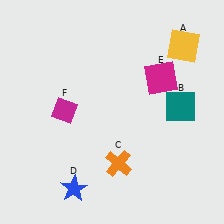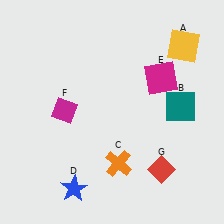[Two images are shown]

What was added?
A red diamond (G) was added in Image 2.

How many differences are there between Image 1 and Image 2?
There is 1 difference between the two images.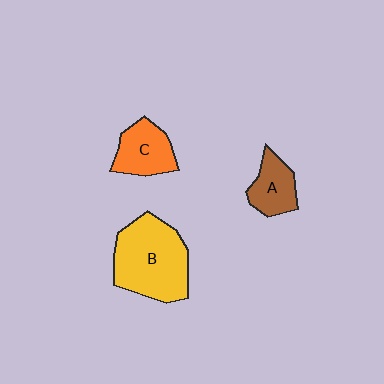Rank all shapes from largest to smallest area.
From largest to smallest: B (yellow), C (orange), A (brown).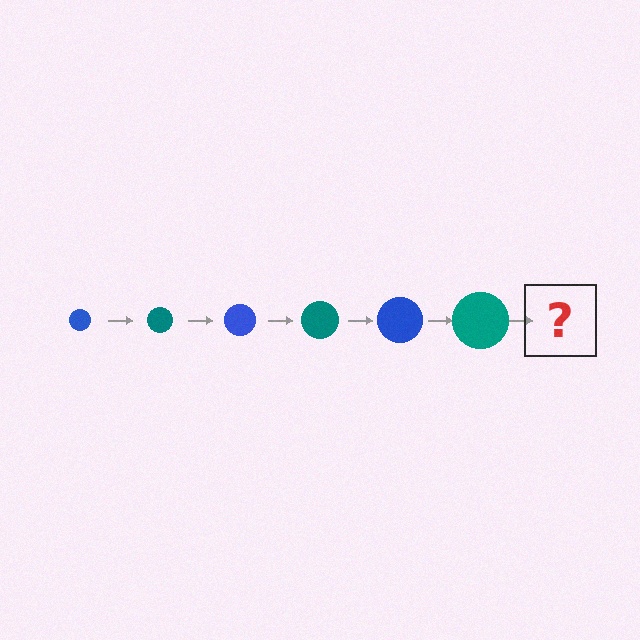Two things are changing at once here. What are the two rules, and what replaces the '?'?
The two rules are that the circle grows larger each step and the color cycles through blue and teal. The '?' should be a blue circle, larger than the previous one.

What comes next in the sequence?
The next element should be a blue circle, larger than the previous one.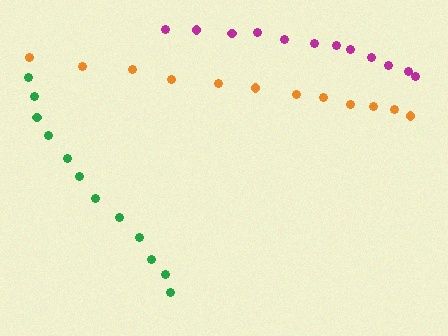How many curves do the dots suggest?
There are 3 distinct paths.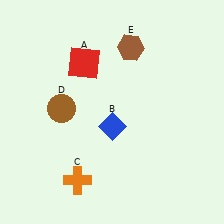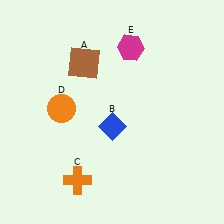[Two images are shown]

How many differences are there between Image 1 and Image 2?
There are 3 differences between the two images.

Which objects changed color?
A changed from red to brown. D changed from brown to orange. E changed from brown to magenta.